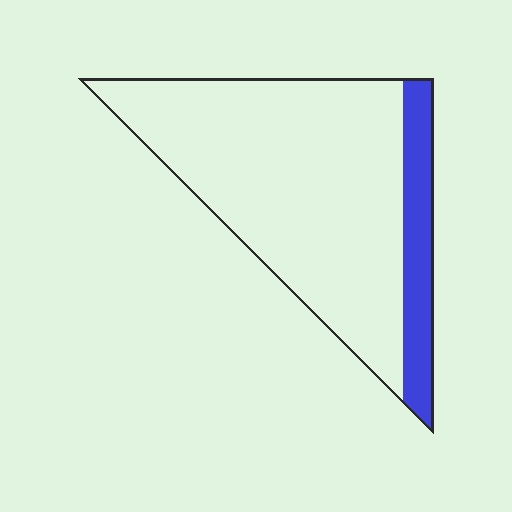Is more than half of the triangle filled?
No.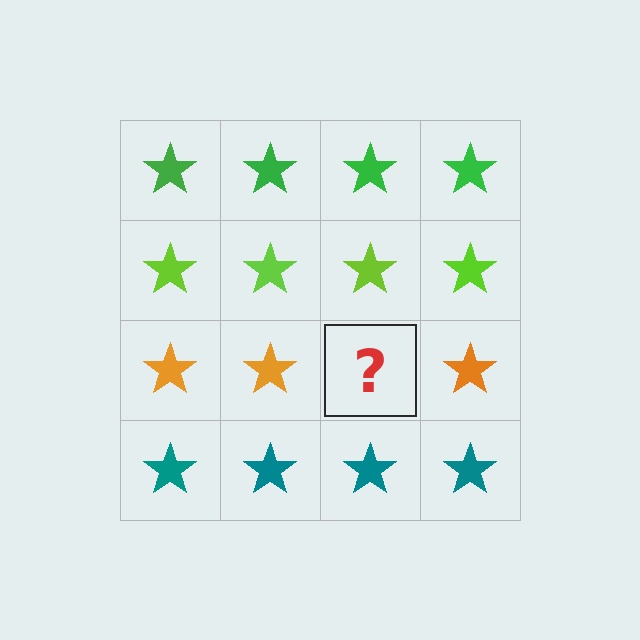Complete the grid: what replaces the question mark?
The question mark should be replaced with an orange star.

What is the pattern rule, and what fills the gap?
The rule is that each row has a consistent color. The gap should be filled with an orange star.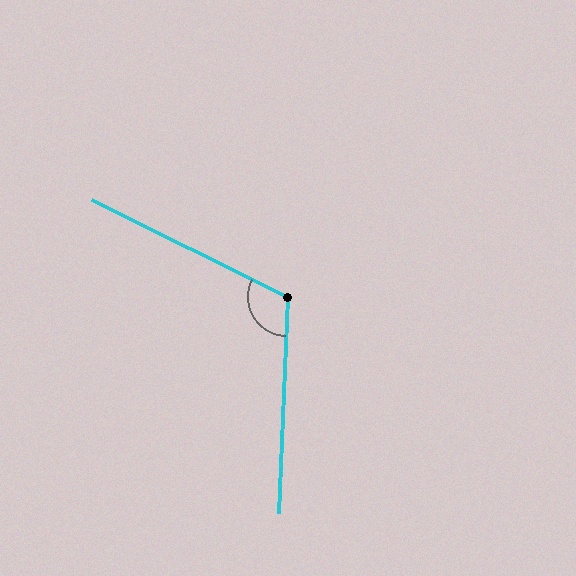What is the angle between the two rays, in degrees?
Approximately 114 degrees.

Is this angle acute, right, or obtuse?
It is obtuse.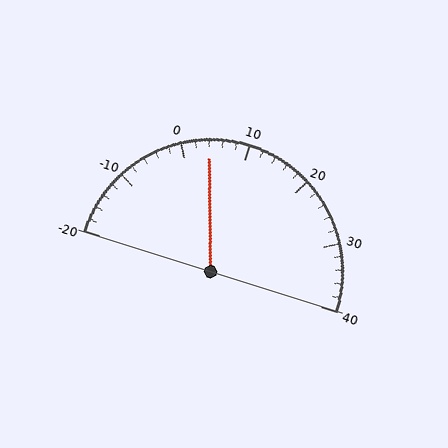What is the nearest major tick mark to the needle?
The nearest major tick mark is 0.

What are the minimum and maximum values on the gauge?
The gauge ranges from -20 to 40.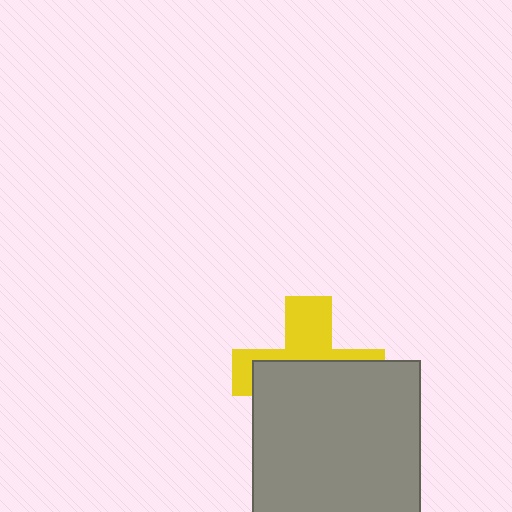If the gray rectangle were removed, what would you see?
You would see the complete yellow cross.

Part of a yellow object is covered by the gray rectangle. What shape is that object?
It is a cross.